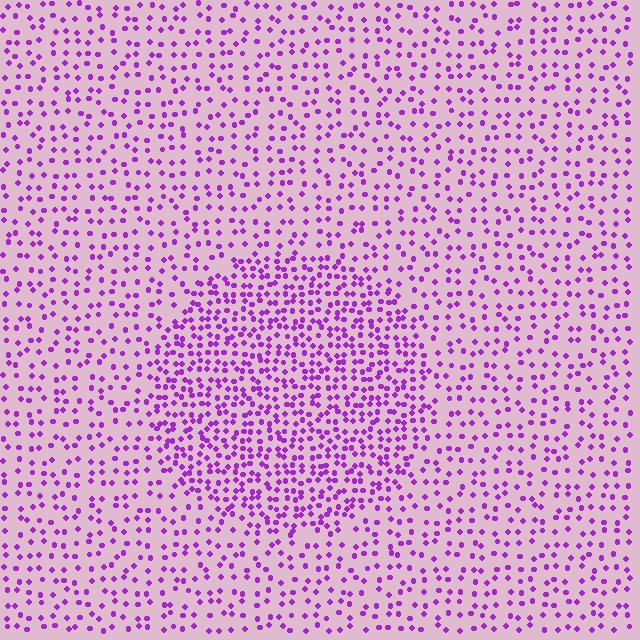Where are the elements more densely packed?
The elements are more densely packed inside the circle boundary.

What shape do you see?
I see a circle.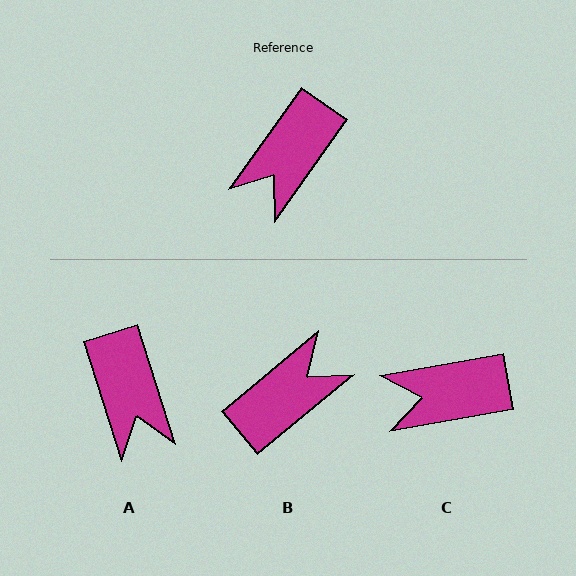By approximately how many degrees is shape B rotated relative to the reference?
Approximately 165 degrees counter-clockwise.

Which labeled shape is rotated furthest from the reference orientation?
B, about 165 degrees away.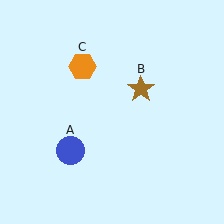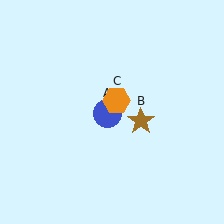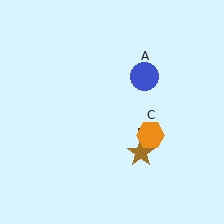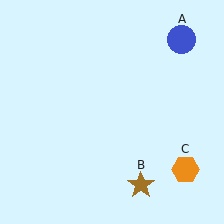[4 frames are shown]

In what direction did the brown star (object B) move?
The brown star (object B) moved down.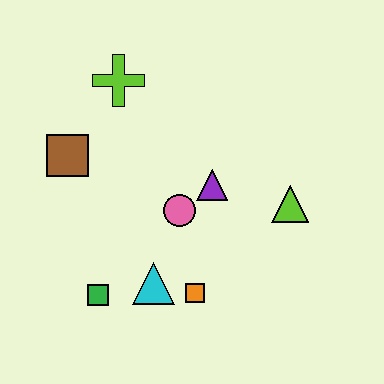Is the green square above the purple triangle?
No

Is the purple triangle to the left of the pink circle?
No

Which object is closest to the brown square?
The lime cross is closest to the brown square.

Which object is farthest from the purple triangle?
The green square is farthest from the purple triangle.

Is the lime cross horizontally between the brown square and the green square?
No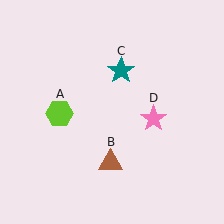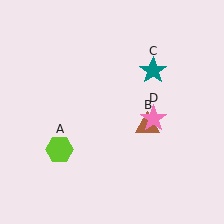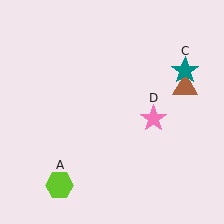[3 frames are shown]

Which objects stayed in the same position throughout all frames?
Pink star (object D) remained stationary.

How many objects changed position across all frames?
3 objects changed position: lime hexagon (object A), brown triangle (object B), teal star (object C).